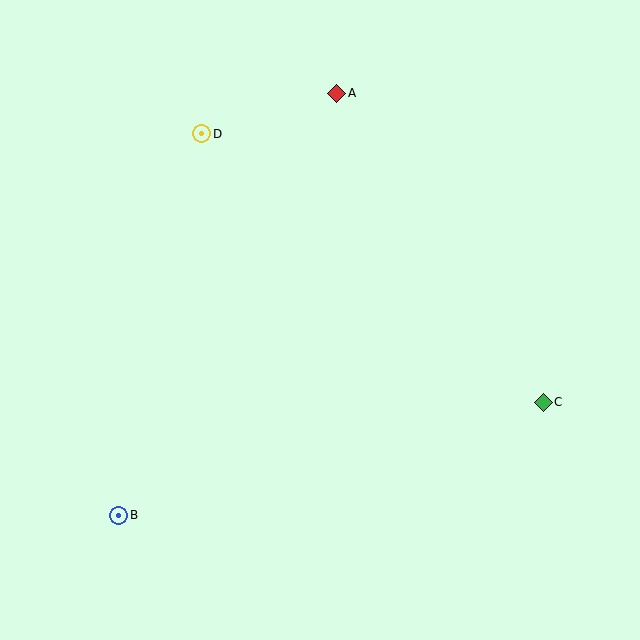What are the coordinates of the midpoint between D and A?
The midpoint between D and A is at (269, 114).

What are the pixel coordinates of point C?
Point C is at (543, 402).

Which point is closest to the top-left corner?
Point D is closest to the top-left corner.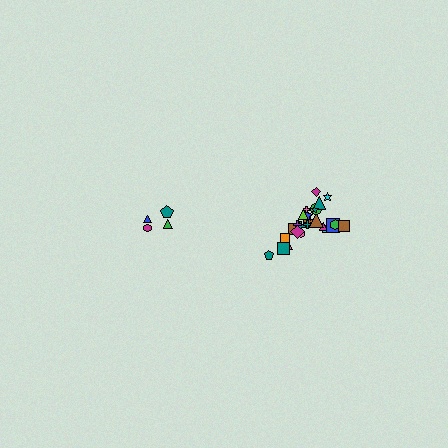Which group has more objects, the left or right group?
The right group.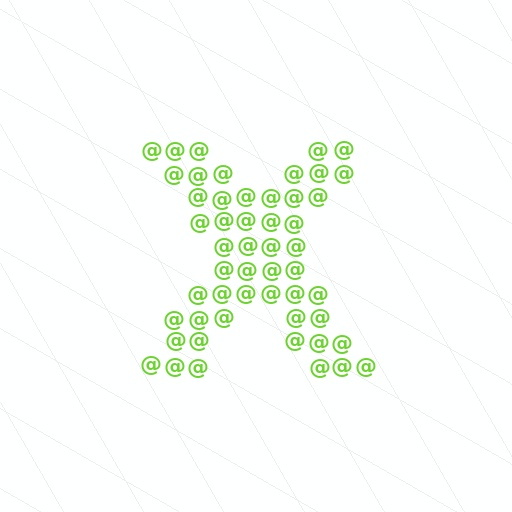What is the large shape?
The large shape is the letter X.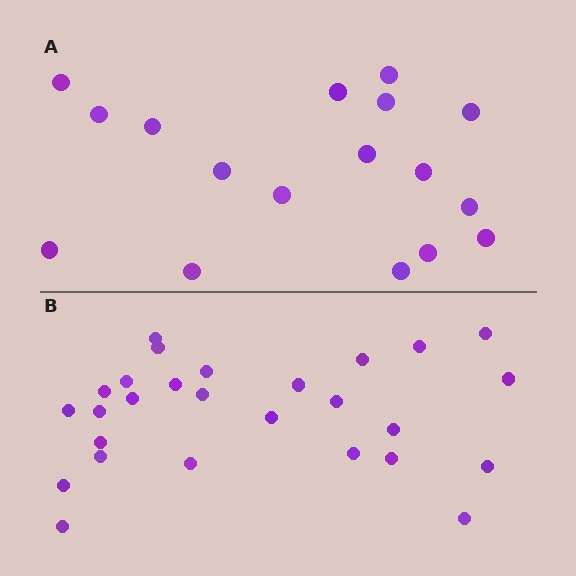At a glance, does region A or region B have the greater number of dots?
Region B (the bottom region) has more dots.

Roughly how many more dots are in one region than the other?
Region B has roughly 10 or so more dots than region A.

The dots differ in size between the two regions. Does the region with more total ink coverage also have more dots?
No. Region A has more total ink coverage because its dots are larger, but region B actually contains more individual dots. Total area can be misleading — the number of items is what matters here.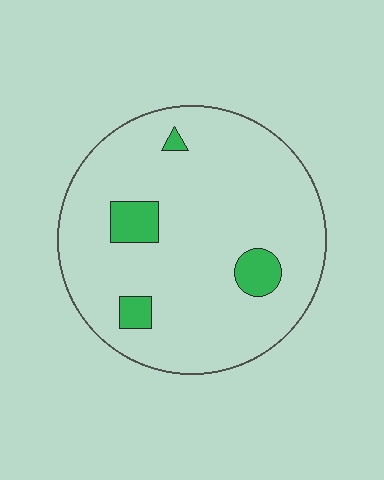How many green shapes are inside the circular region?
4.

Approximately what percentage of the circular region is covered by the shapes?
Approximately 10%.